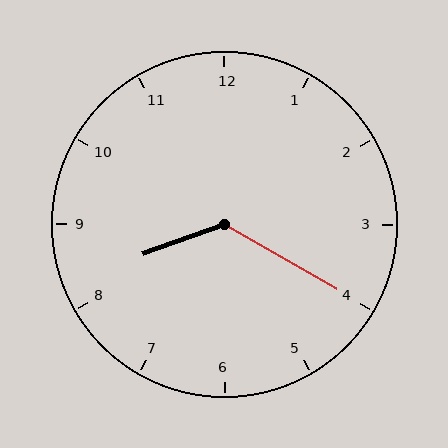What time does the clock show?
8:20.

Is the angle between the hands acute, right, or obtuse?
It is obtuse.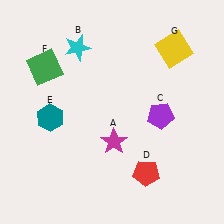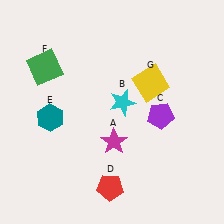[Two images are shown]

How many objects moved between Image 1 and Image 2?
3 objects moved between the two images.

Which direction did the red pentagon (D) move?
The red pentagon (D) moved left.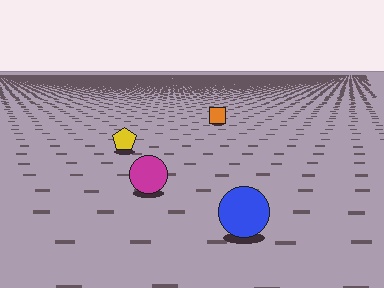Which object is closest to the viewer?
The blue circle is closest. The texture marks near it are larger and more spread out.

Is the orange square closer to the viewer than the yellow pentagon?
No. The yellow pentagon is closer — you can tell from the texture gradient: the ground texture is coarser near it.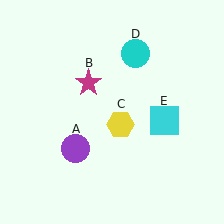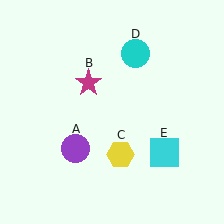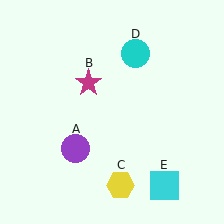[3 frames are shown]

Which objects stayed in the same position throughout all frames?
Purple circle (object A) and magenta star (object B) and cyan circle (object D) remained stationary.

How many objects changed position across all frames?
2 objects changed position: yellow hexagon (object C), cyan square (object E).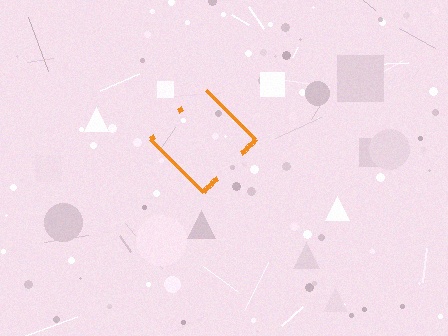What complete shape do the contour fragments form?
The contour fragments form a diamond.